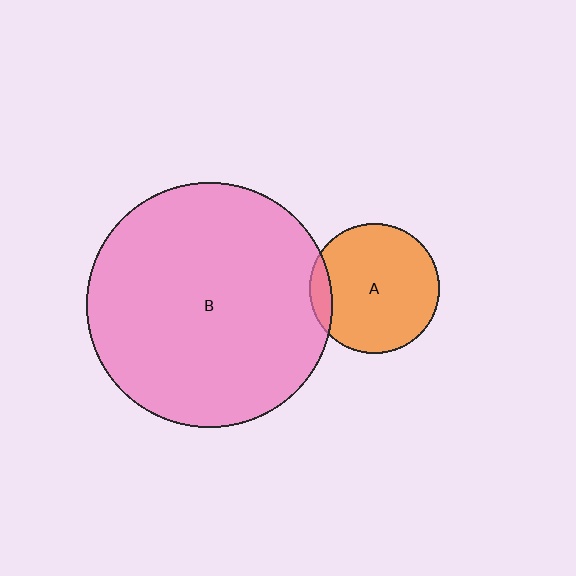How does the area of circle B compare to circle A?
Approximately 3.6 times.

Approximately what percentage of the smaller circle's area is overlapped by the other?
Approximately 10%.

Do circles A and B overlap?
Yes.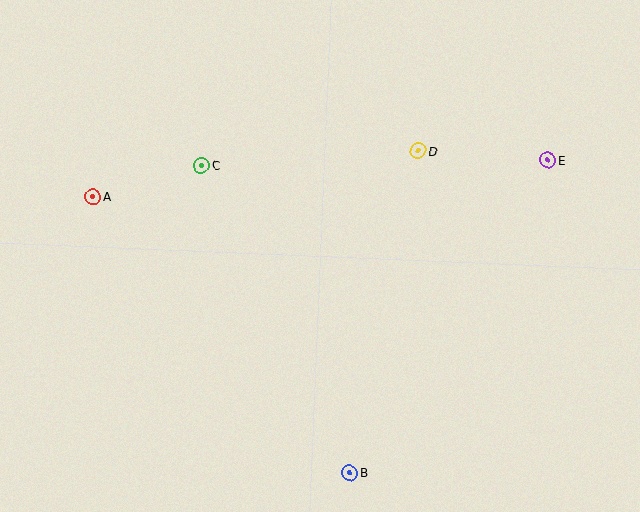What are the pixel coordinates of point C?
Point C is at (202, 165).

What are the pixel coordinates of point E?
Point E is at (548, 160).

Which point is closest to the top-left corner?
Point A is closest to the top-left corner.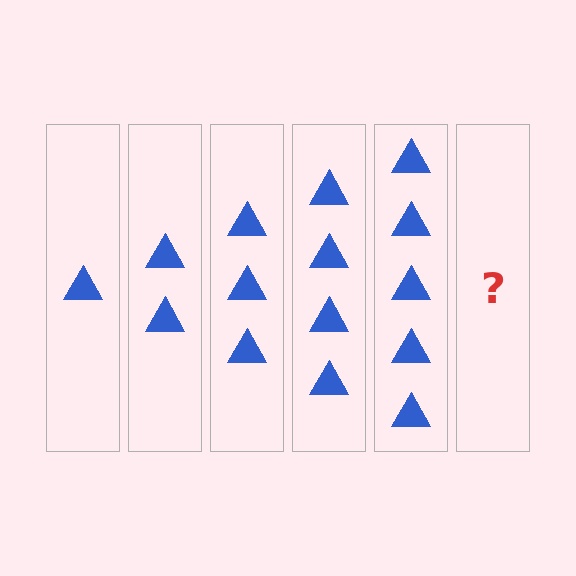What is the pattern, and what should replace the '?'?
The pattern is that each step adds one more triangle. The '?' should be 6 triangles.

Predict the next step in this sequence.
The next step is 6 triangles.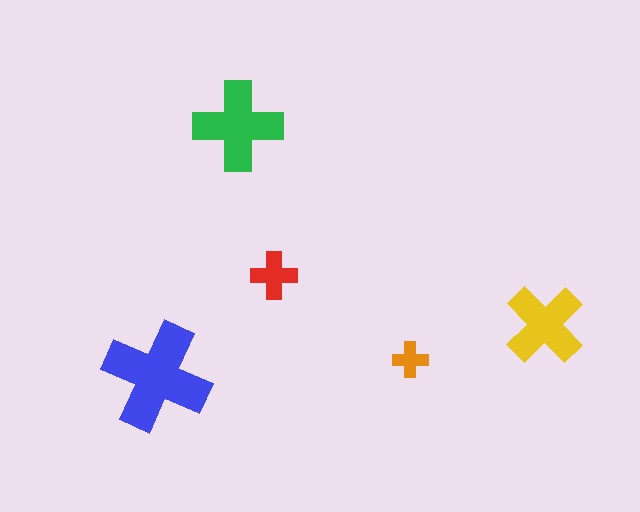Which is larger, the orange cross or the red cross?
The red one.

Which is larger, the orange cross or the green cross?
The green one.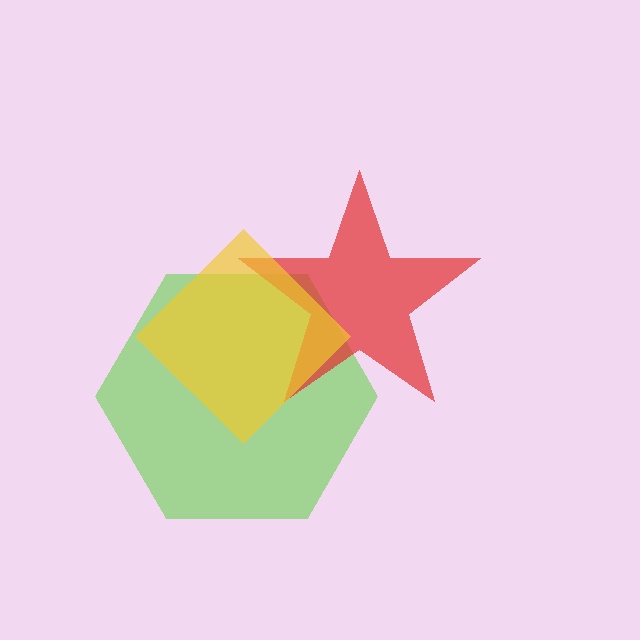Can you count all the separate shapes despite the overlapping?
Yes, there are 3 separate shapes.